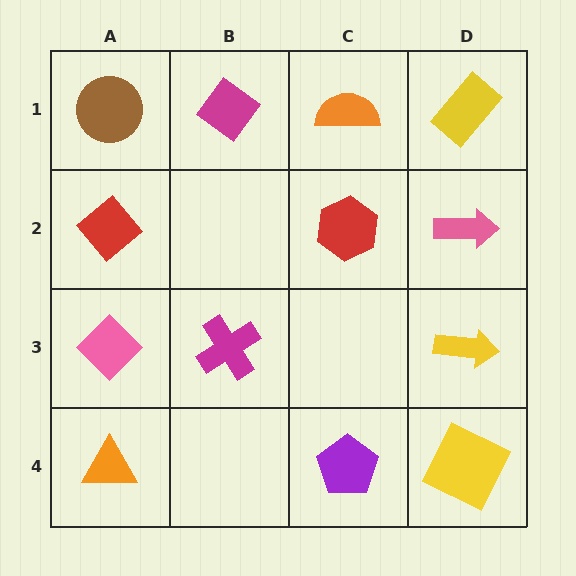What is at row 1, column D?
A yellow rectangle.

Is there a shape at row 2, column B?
No, that cell is empty.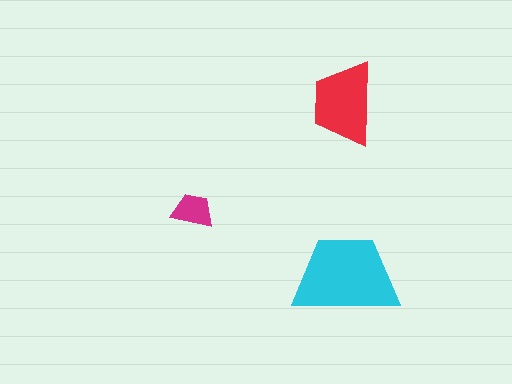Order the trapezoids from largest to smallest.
the cyan one, the red one, the magenta one.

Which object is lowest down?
The cyan trapezoid is bottommost.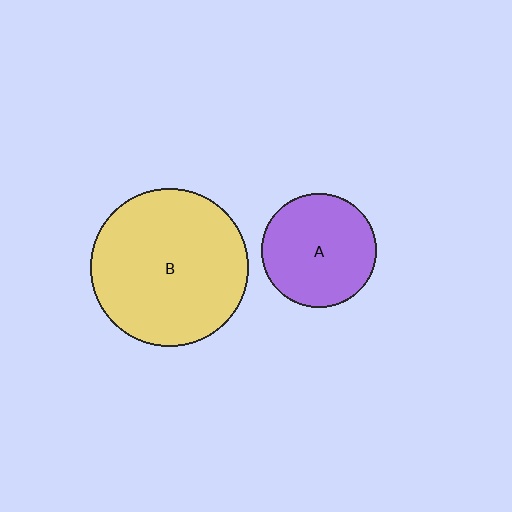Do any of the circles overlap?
No, none of the circles overlap.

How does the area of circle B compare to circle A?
Approximately 1.9 times.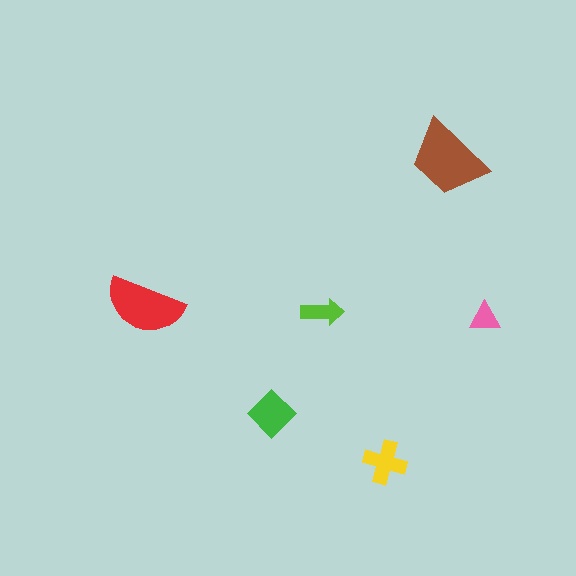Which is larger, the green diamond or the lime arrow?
The green diamond.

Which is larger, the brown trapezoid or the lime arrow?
The brown trapezoid.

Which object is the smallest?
The pink triangle.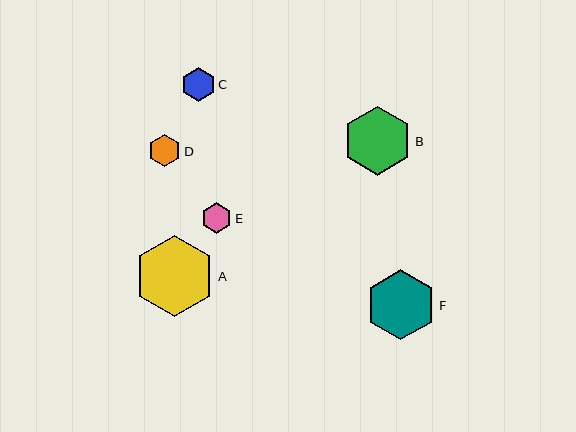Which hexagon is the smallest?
Hexagon E is the smallest with a size of approximately 31 pixels.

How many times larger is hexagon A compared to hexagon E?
Hexagon A is approximately 2.6 times the size of hexagon E.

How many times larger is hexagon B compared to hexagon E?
Hexagon B is approximately 2.2 times the size of hexagon E.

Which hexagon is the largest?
Hexagon A is the largest with a size of approximately 81 pixels.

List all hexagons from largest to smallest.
From largest to smallest: A, F, B, C, D, E.